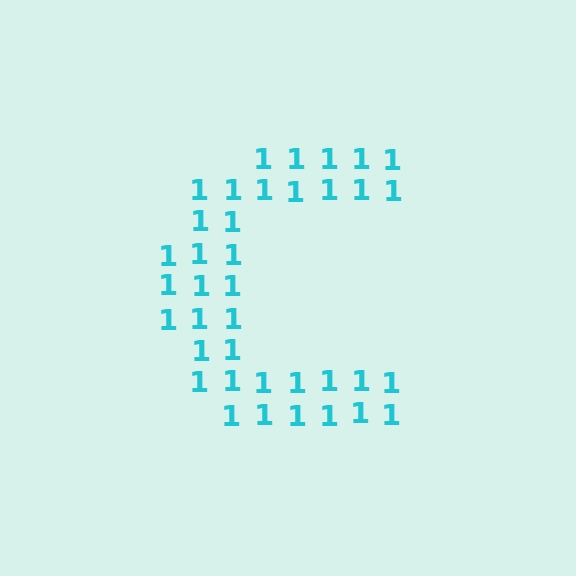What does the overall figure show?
The overall figure shows the letter C.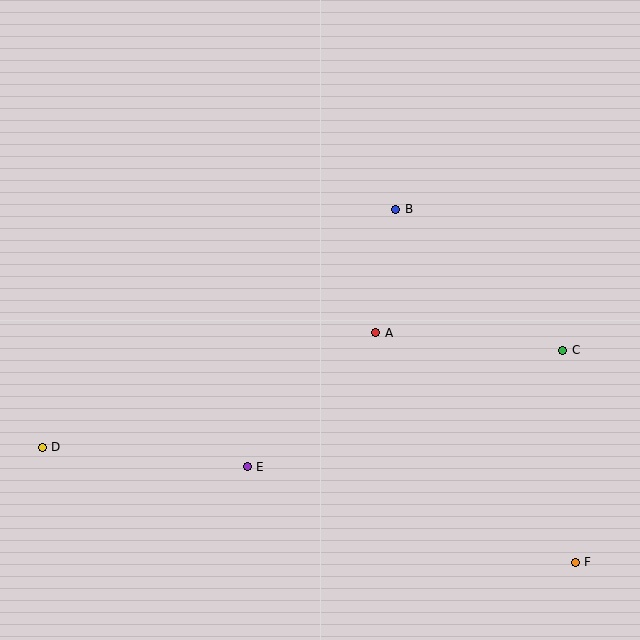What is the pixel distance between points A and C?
The distance between A and C is 188 pixels.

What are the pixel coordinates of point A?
Point A is at (376, 333).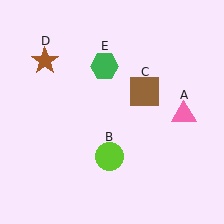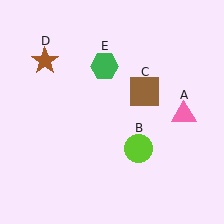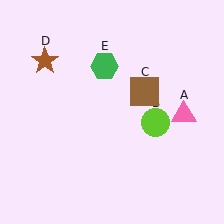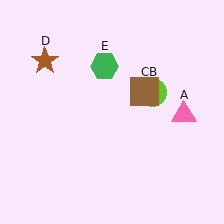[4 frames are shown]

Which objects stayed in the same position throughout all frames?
Pink triangle (object A) and brown square (object C) and brown star (object D) and green hexagon (object E) remained stationary.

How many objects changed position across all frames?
1 object changed position: lime circle (object B).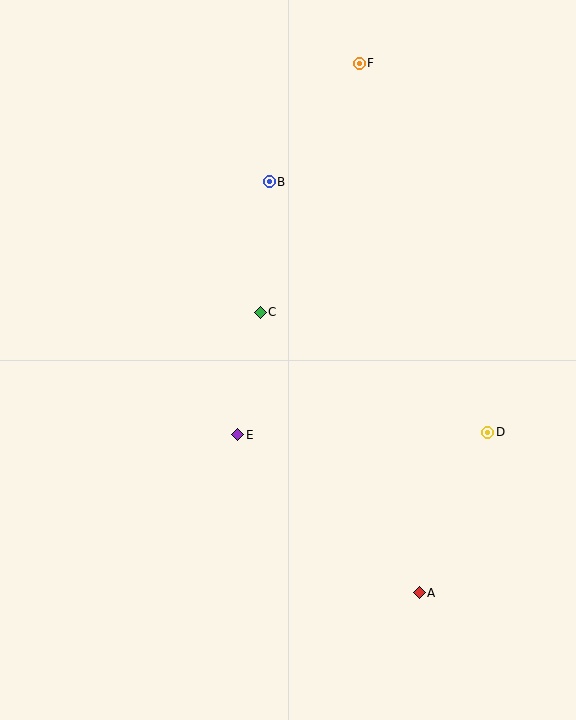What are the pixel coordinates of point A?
Point A is at (419, 593).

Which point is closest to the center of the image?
Point C at (260, 312) is closest to the center.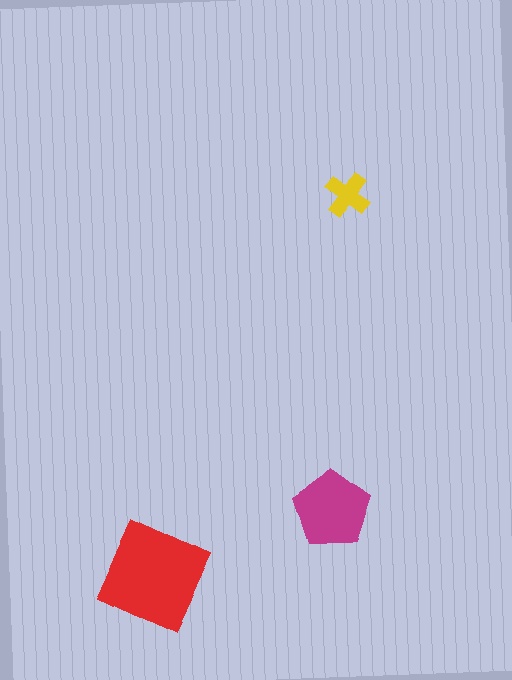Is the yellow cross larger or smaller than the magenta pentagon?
Smaller.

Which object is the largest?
The red square.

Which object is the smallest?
The yellow cross.